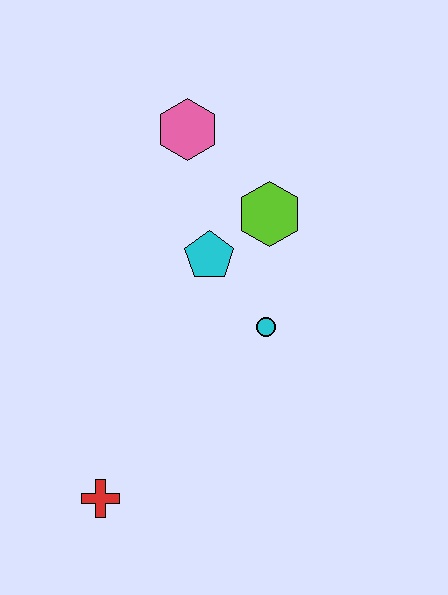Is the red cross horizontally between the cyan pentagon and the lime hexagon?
No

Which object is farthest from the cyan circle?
The red cross is farthest from the cyan circle.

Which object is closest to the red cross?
The cyan circle is closest to the red cross.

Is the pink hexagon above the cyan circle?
Yes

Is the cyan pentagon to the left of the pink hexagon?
No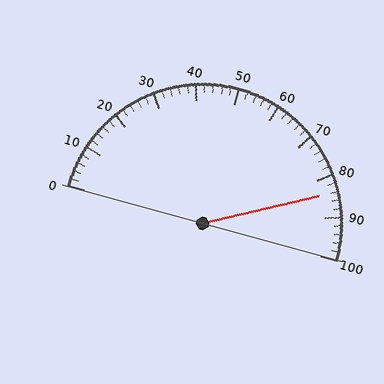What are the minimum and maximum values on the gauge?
The gauge ranges from 0 to 100.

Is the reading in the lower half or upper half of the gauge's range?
The reading is in the upper half of the range (0 to 100).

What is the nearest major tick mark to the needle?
The nearest major tick mark is 80.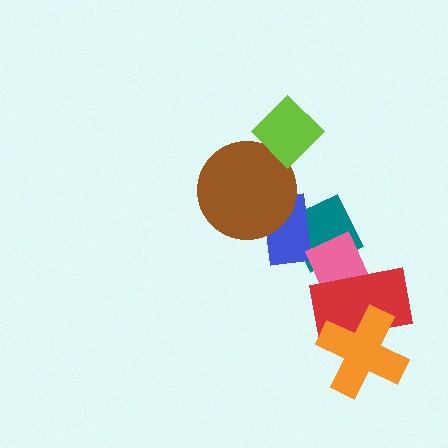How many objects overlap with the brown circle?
2 objects overlap with the brown circle.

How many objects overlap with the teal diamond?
2 objects overlap with the teal diamond.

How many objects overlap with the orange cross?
1 object overlaps with the orange cross.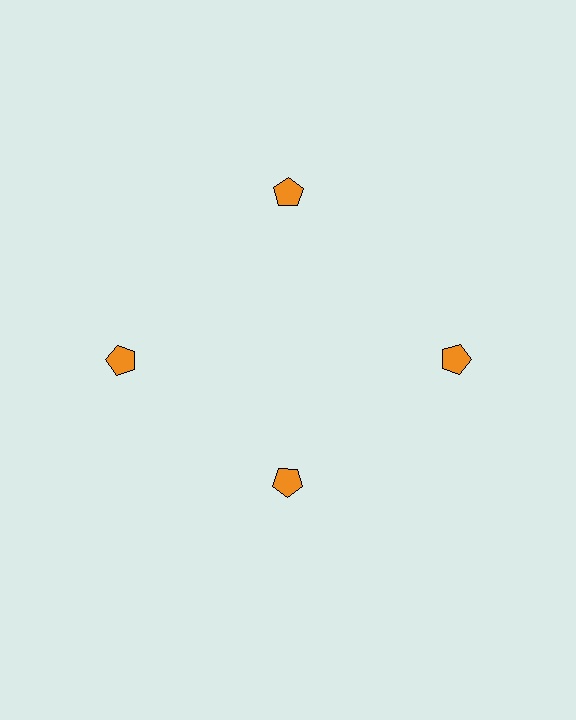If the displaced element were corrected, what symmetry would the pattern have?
It would have 4-fold rotational symmetry — the pattern would map onto itself every 90 degrees.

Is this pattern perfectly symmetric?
No. The 4 orange pentagons are arranged in a ring, but one element near the 6 o'clock position is pulled inward toward the center, breaking the 4-fold rotational symmetry.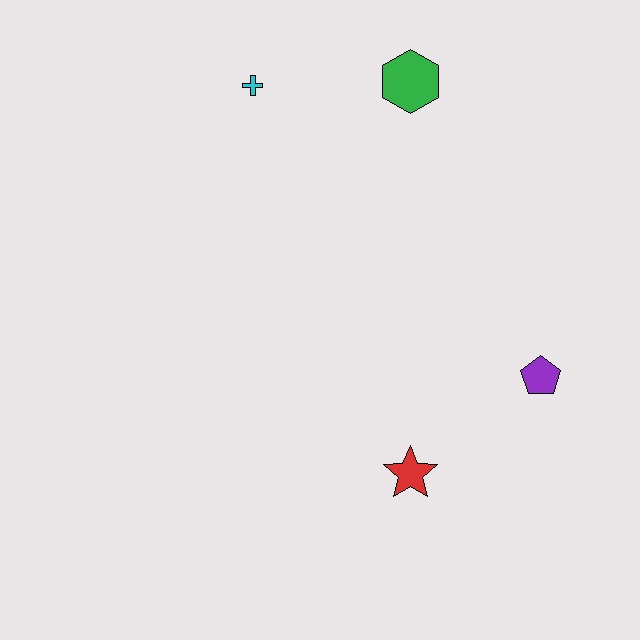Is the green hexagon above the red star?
Yes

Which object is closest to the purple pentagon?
The red star is closest to the purple pentagon.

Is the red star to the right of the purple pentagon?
No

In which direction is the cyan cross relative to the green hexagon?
The cyan cross is to the left of the green hexagon.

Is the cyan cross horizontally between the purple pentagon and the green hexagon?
No